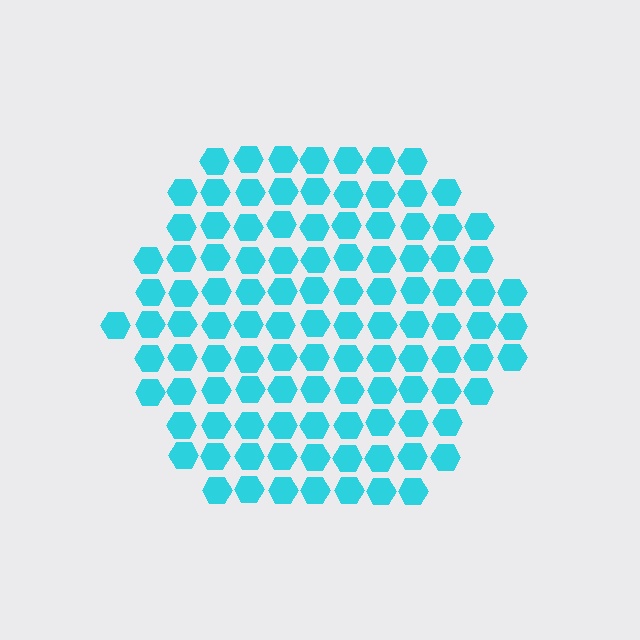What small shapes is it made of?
It is made of small hexagons.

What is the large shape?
The large shape is a hexagon.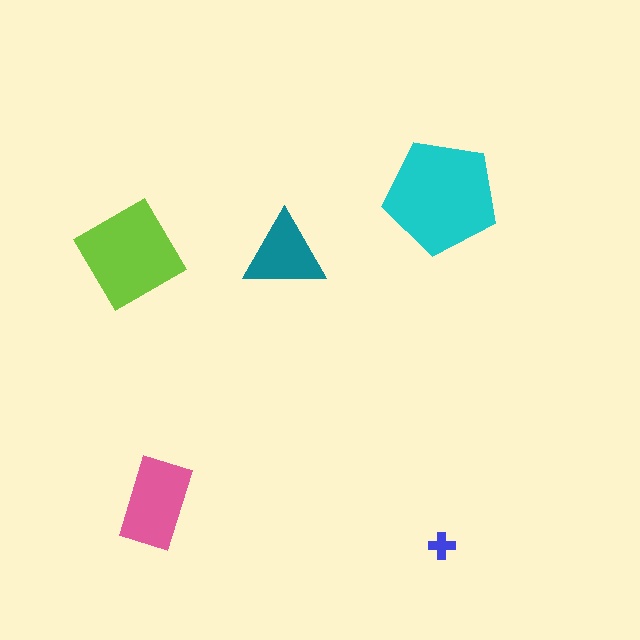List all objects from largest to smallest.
The cyan pentagon, the lime diamond, the pink rectangle, the teal triangle, the blue cross.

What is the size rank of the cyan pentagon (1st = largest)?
1st.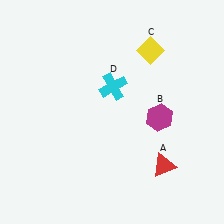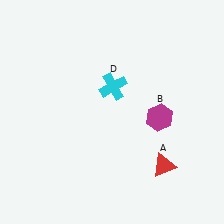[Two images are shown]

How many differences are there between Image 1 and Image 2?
There is 1 difference between the two images.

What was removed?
The yellow diamond (C) was removed in Image 2.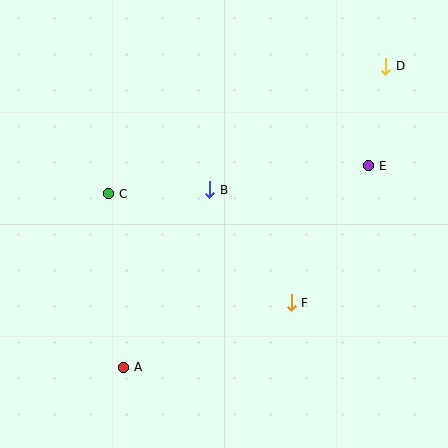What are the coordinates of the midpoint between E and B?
The midpoint between E and B is at (289, 178).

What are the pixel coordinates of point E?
Point E is at (369, 166).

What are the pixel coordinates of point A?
Point A is at (124, 367).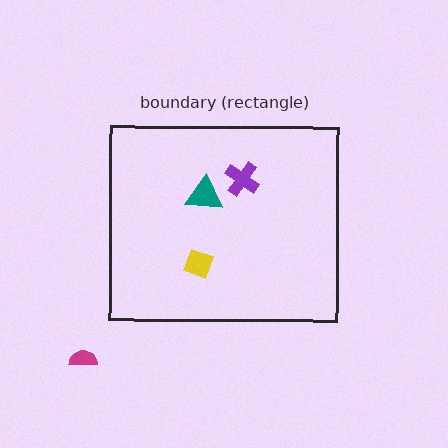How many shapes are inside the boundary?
3 inside, 1 outside.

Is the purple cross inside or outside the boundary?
Inside.